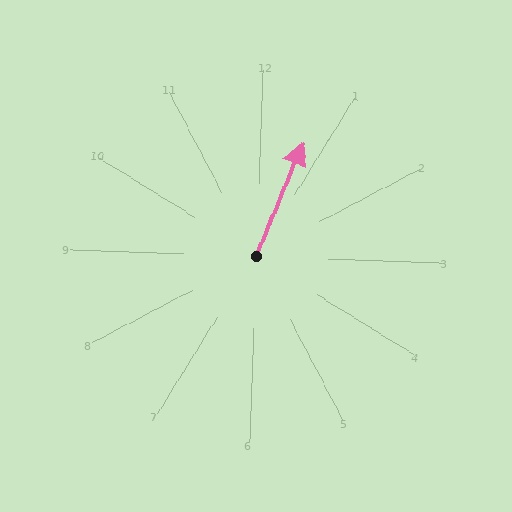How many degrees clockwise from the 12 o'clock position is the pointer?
Approximately 21 degrees.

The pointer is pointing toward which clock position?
Roughly 1 o'clock.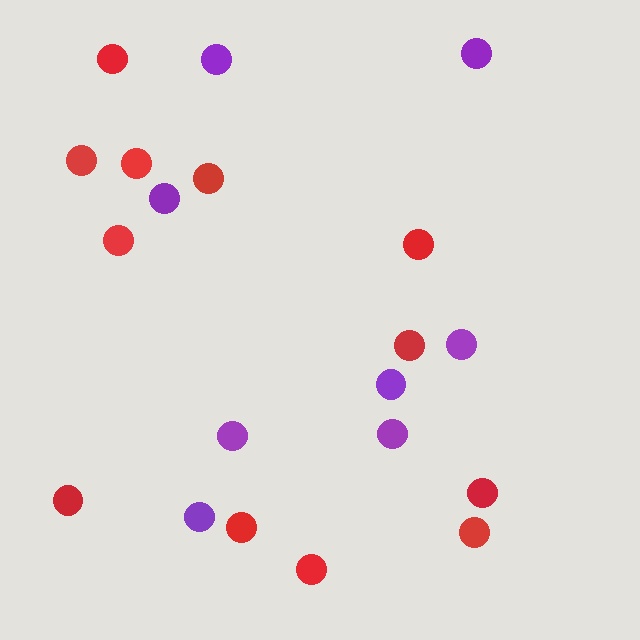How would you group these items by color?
There are 2 groups: one group of purple circles (8) and one group of red circles (12).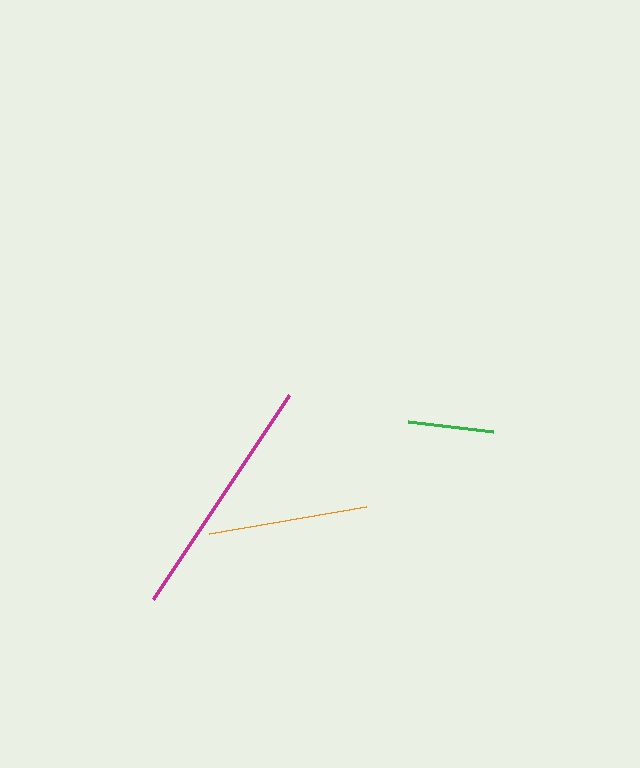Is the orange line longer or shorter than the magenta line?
The magenta line is longer than the orange line.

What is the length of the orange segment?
The orange segment is approximately 159 pixels long.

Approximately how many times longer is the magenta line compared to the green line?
The magenta line is approximately 2.8 times the length of the green line.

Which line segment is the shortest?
The green line is the shortest at approximately 86 pixels.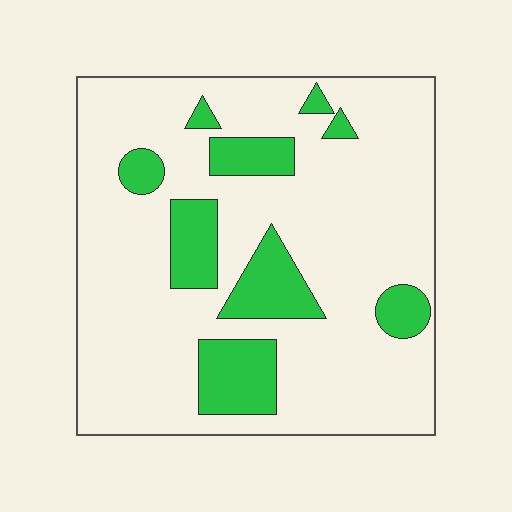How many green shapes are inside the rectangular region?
9.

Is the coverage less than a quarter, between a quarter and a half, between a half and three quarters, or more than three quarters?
Less than a quarter.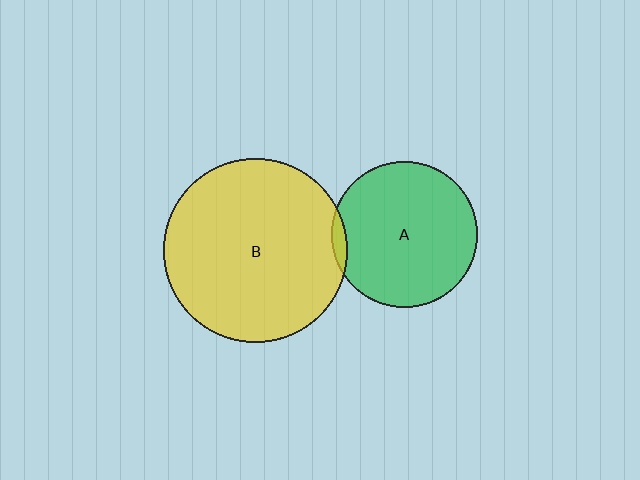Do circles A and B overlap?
Yes.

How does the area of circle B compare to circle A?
Approximately 1.6 times.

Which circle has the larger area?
Circle B (yellow).